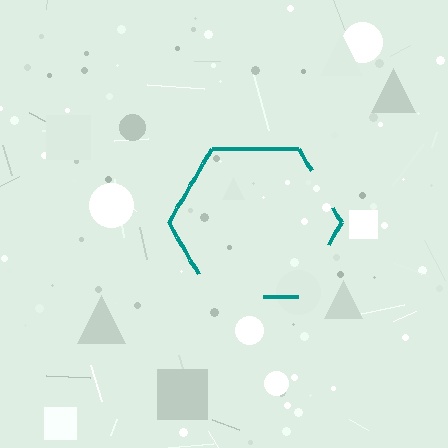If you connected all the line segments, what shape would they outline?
They would outline a hexagon.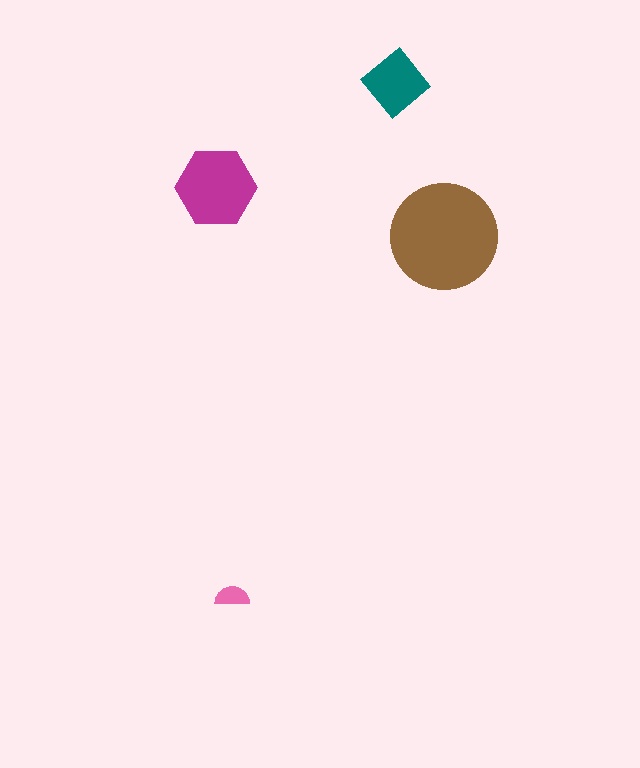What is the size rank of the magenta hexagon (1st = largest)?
2nd.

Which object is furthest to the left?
The magenta hexagon is leftmost.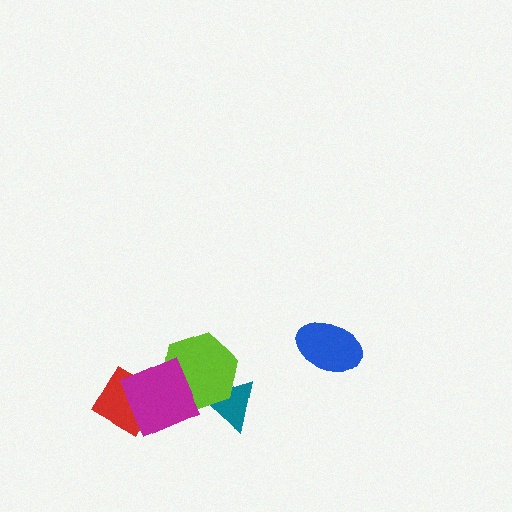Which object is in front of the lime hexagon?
The magenta square is in front of the lime hexagon.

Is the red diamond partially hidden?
Yes, it is partially covered by another shape.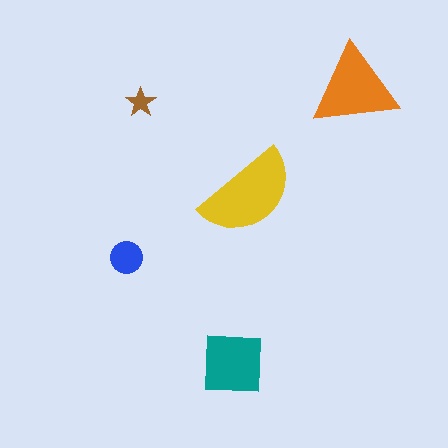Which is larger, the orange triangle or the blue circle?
The orange triangle.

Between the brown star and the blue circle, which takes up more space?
The blue circle.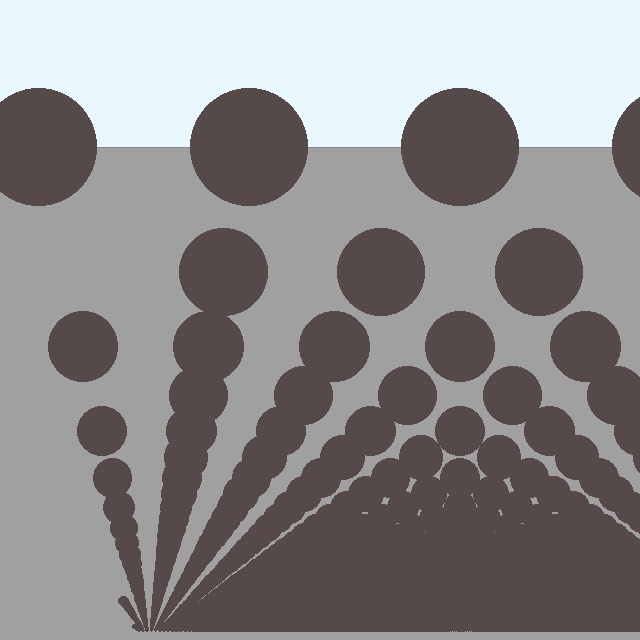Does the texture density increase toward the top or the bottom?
Density increases toward the bottom.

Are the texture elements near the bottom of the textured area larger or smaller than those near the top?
Smaller. The gradient is inverted — elements near the bottom are smaller and denser.